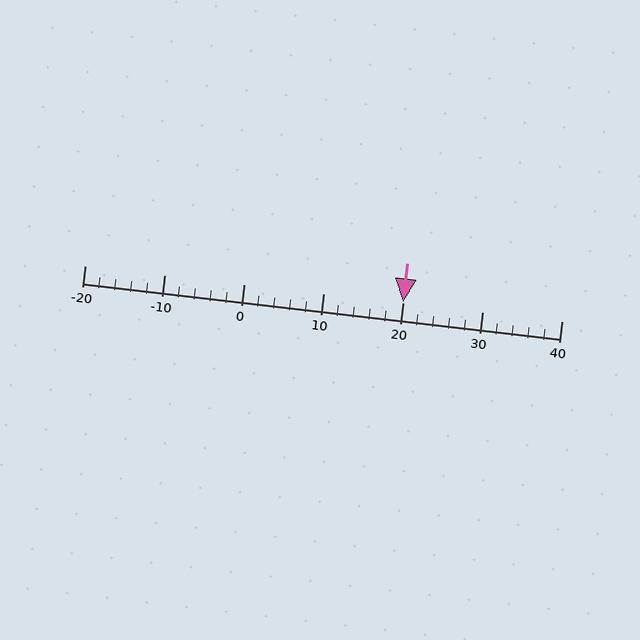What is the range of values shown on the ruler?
The ruler shows values from -20 to 40.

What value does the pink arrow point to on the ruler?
The pink arrow points to approximately 20.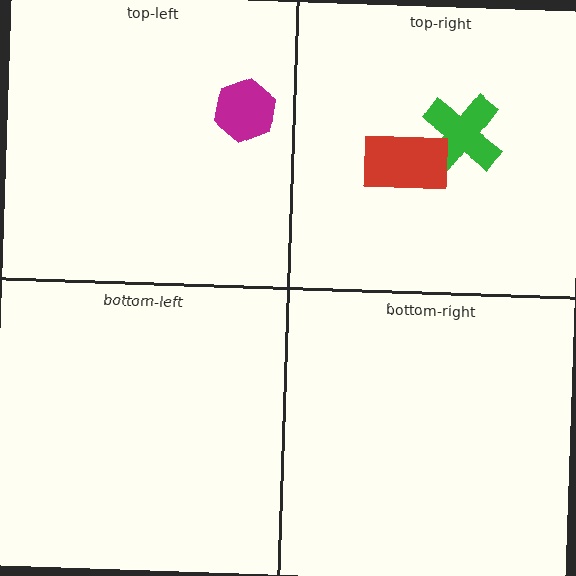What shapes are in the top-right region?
The green cross, the red rectangle.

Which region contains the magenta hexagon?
The top-left region.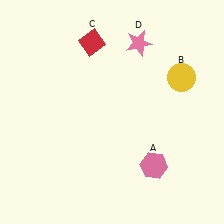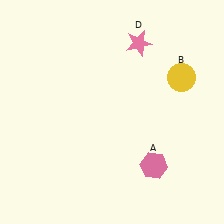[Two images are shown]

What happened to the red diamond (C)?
The red diamond (C) was removed in Image 2. It was in the top-left area of Image 1.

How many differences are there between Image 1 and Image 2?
There is 1 difference between the two images.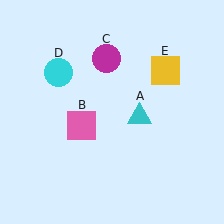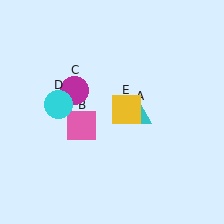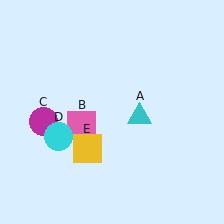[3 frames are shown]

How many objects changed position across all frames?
3 objects changed position: magenta circle (object C), cyan circle (object D), yellow square (object E).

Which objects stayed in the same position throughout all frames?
Cyan triangle (object A) and pink square (object B) remained stationary.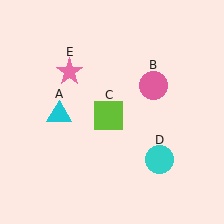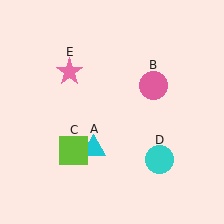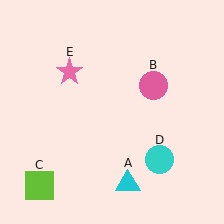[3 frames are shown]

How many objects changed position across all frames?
2 objects changed position: cyan triangle (object A), lime square (object C).